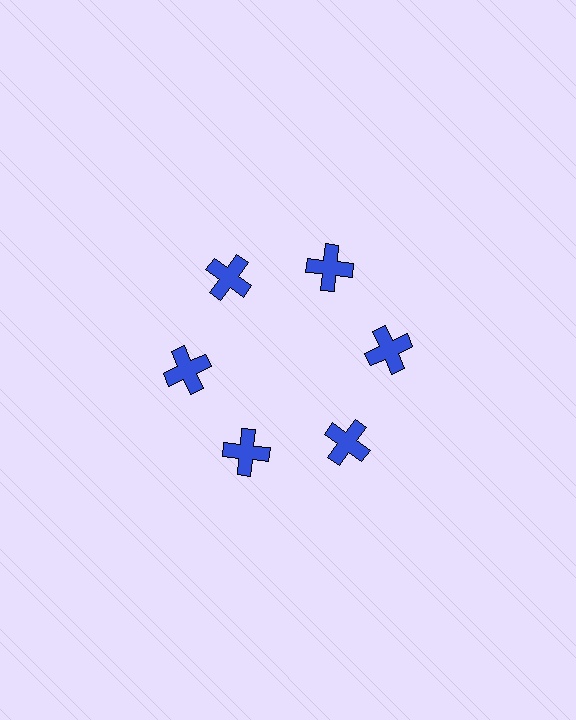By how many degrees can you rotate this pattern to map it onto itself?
The pattern maps onto itself every 60 degrees of rotation.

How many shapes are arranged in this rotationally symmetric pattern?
There are 6 shapes, arranged in 6 groups of 1.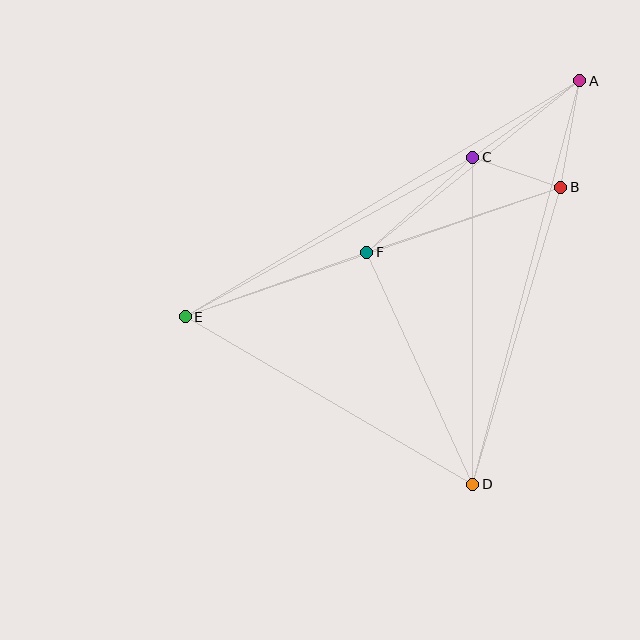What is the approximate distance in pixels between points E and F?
The distance between E and F is approximately 193 pixels.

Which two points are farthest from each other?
Points A and E are farthest from each other.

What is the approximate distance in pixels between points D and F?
The distance between D and F is approximately 255 pixels.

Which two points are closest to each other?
Points B and C are closest to each other.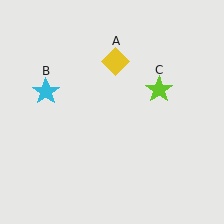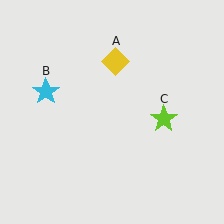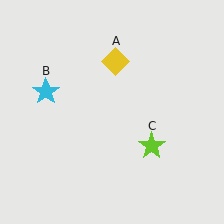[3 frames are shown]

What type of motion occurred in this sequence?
The lime star (object C) rotated clockwise around the center of the scene.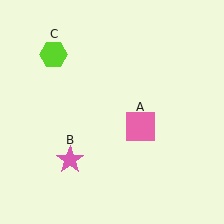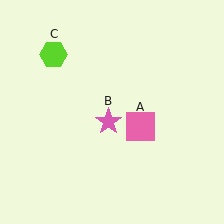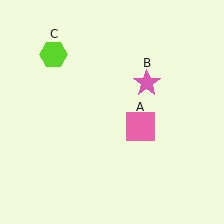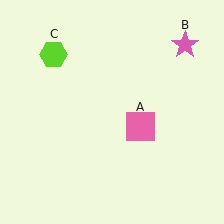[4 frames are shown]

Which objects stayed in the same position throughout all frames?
Pink square (object A) and lime hexagon (object C) remained stationary.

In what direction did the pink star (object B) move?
The pink star (object B) moved up and to the right.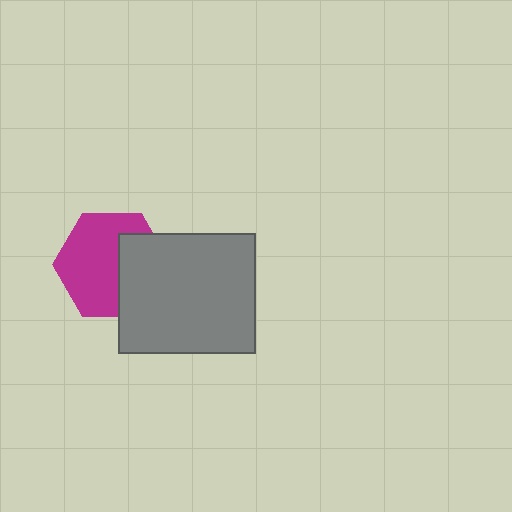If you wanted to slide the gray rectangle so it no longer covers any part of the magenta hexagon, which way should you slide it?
Slide it right — that is the most direct way to separate the two shapes.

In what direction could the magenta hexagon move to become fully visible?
The magenta hexagon could move left. That would shift it out from behind the gray rectangle entirely.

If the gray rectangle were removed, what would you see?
You would see the complete magenta hexagon.